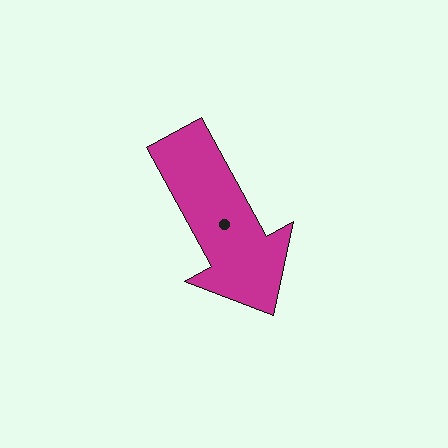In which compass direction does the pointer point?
Southeast.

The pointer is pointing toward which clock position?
Roughly 5 o'clock.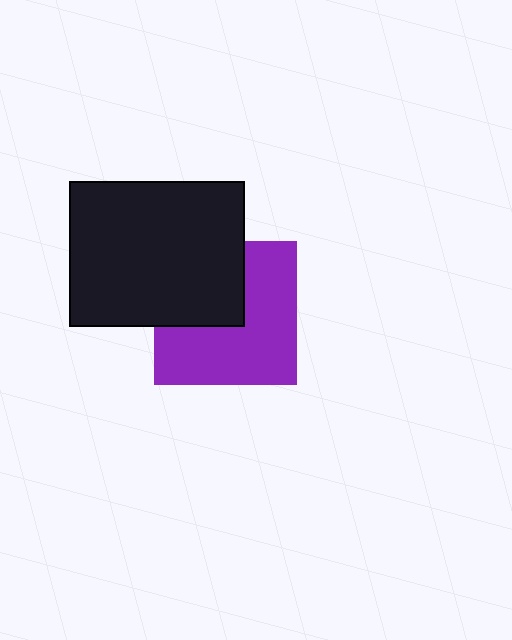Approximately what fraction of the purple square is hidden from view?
Roughly 38% of the purple square is hidden behind the black rectangle.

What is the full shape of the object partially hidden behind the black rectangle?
The partially hidden object is a purple square.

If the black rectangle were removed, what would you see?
You would see the complete purple square.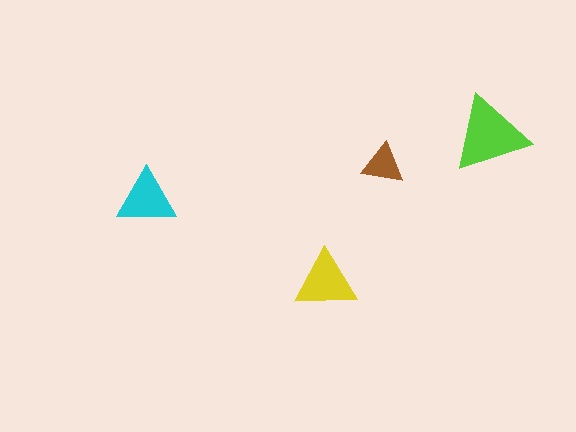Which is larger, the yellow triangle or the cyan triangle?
The yellow one.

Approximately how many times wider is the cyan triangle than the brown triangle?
About 1.5 times wider.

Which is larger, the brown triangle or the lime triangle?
The lime one.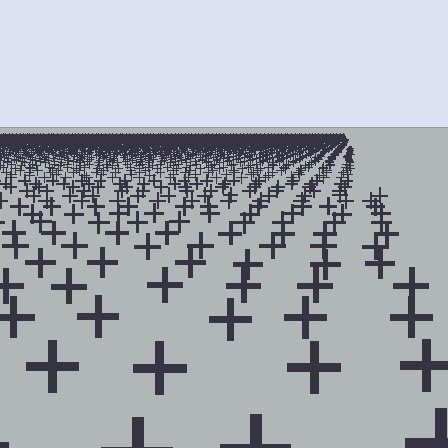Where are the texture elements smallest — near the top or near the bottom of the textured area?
Near the top.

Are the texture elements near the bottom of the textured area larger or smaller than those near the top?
Larger. Near the bottom, elements are closer to the viewer and appear at a bigger on-screen size.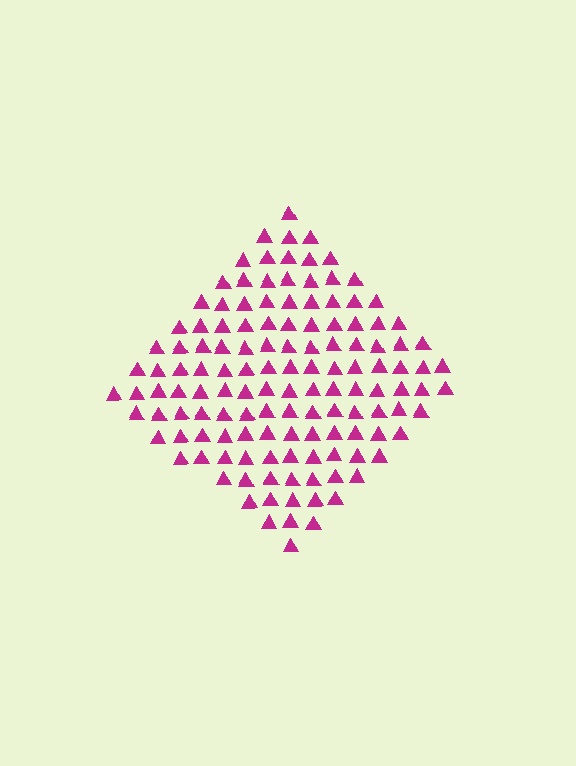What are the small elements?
The small elements are triangles.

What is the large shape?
The large shape is a diamond.